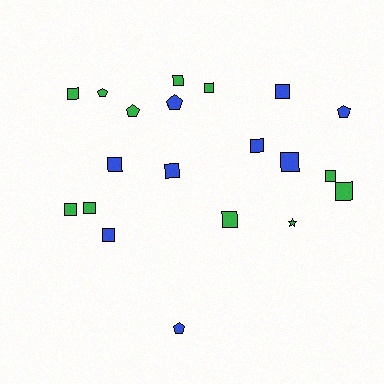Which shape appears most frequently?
Square, with 14 objects.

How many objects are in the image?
There are 20 objects.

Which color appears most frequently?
Green, with 11 objects.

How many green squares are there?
There are 8 green squares.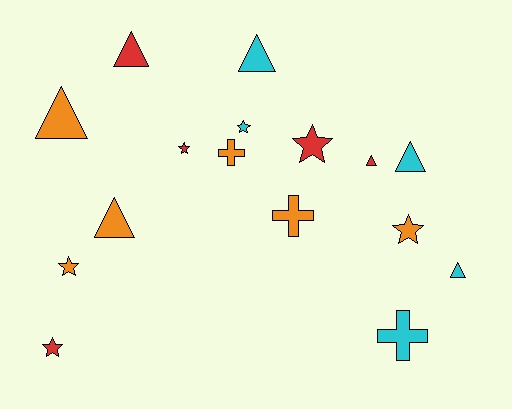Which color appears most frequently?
Orange, with 6 objects.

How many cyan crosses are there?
There is 1 cyan cross.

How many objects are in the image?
There are 16 objects.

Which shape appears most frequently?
Triangle, with 7 objects.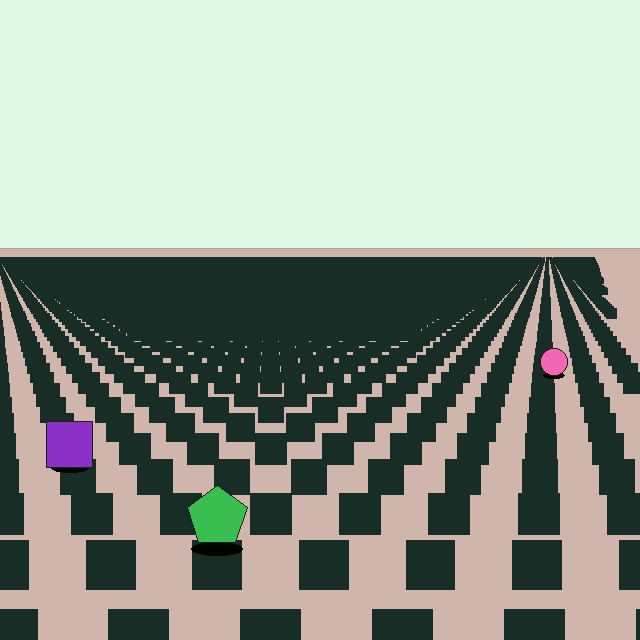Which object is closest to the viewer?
The green pentagon is closest. The texture marks near it are larger and more spread out.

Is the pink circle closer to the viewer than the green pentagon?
No. The green pentagon is closer — you can tell from the texture gradient: the ground texture is coarser near it.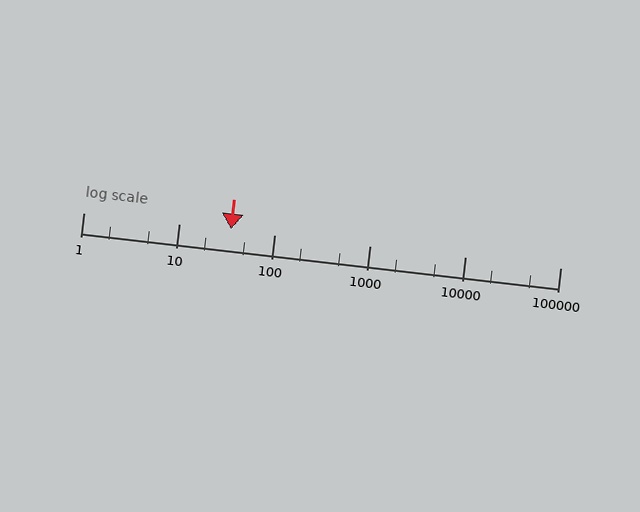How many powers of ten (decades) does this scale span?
The scale spans 5 decades, from 1 to 100000.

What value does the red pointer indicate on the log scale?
The pointer indicates approximately 35.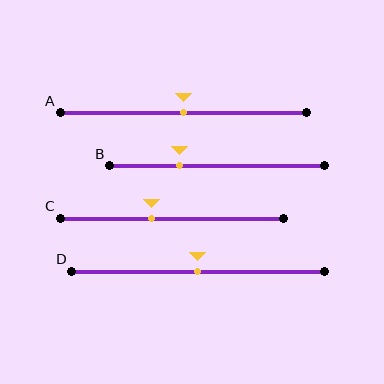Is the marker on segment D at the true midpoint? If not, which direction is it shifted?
Yes, the marker on segment D is at the true midpoint.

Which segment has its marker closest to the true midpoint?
Segment A has its marker closest to the true midpoint.